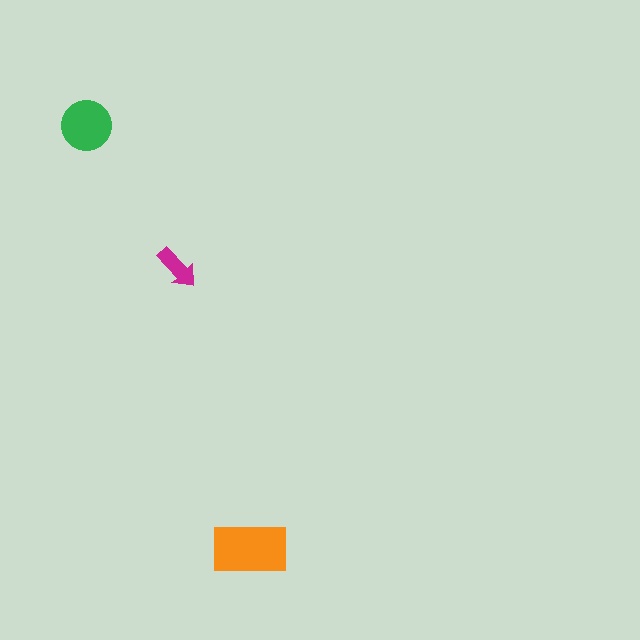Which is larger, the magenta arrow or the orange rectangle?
The orange rectangle.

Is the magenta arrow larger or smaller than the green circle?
Smaller.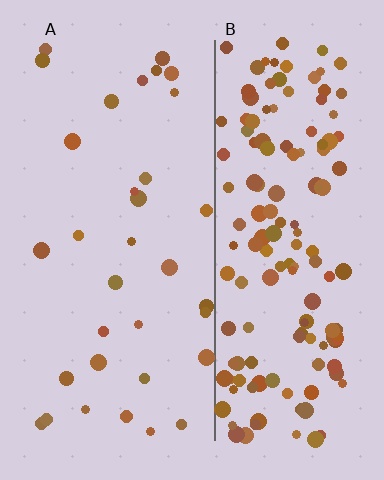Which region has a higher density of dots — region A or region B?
B (the right).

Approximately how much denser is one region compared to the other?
Approximately 4.8× — region B over region A.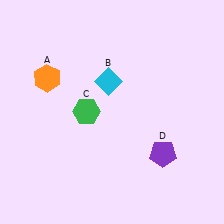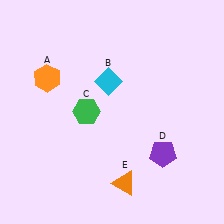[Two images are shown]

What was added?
An orange triangle (E) was added in Image 2.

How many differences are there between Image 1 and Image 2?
There is 1 difference between the two images.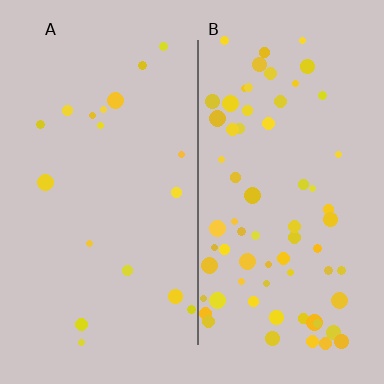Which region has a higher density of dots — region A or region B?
B (the right).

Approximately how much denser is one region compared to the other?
Approximately 3.8× — region B over region A.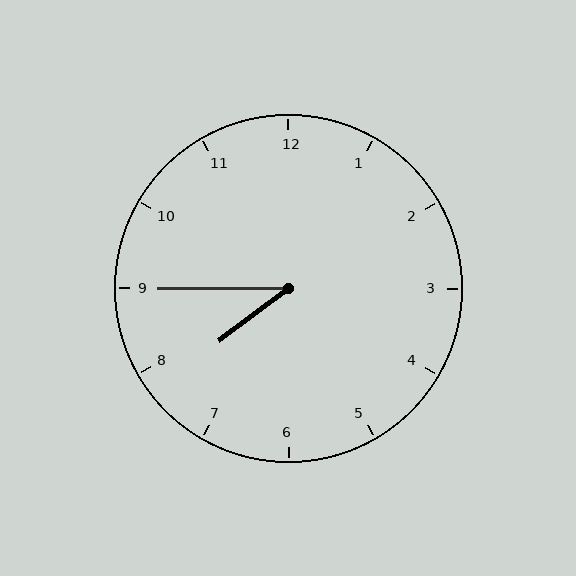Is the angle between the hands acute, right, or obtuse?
It is acute.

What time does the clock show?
7:45.